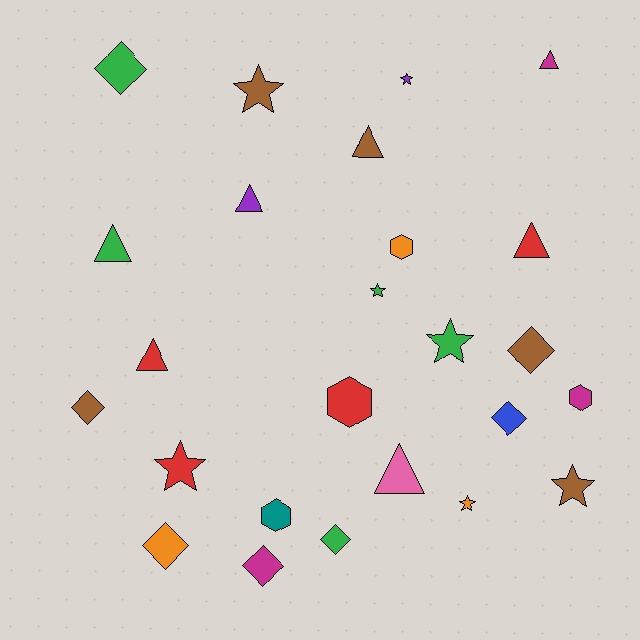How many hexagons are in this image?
There are 4 hexagons.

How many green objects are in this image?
There are 5 green objects.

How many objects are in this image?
There are 25 objects.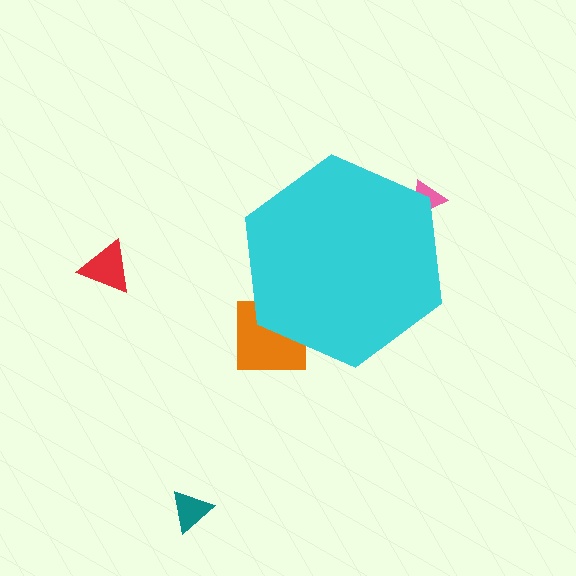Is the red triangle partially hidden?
No, the red triangle is fully visible.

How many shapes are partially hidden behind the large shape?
2 shapes are partially hidden.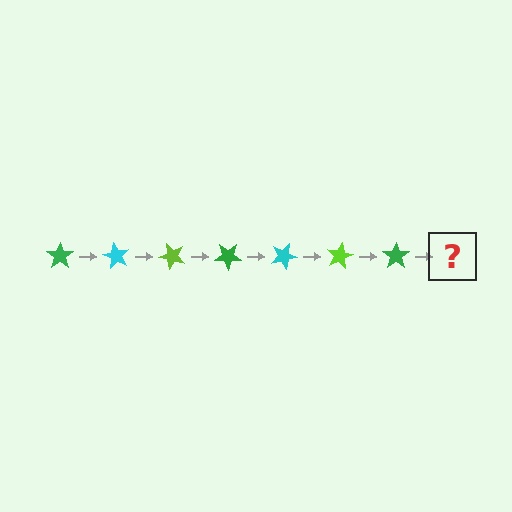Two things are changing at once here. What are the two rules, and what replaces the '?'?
The two rules are that it rotates 60 degrees each step and the color cycles through green, cyan, and lime. The '?' should be a cyan star, rotated 420 degrees from the start.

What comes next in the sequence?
The next element should be a cyan star, rotated 420 degrees from the start.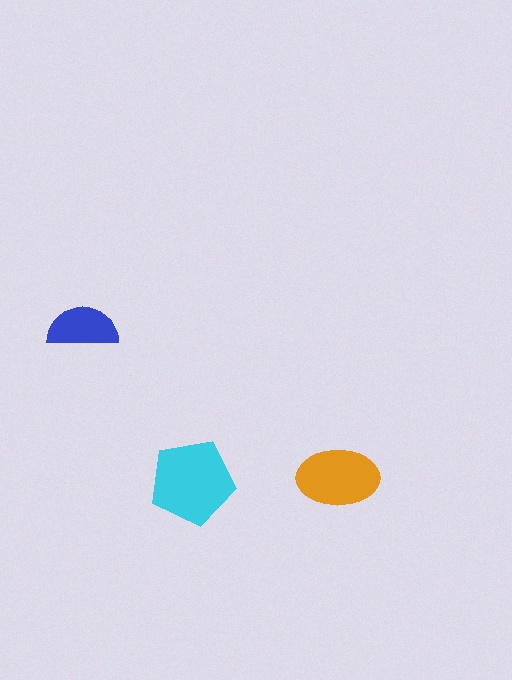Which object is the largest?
The cyan pentagon.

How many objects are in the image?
There are 3 objects in the image.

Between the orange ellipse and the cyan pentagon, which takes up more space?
The cyan pentagon.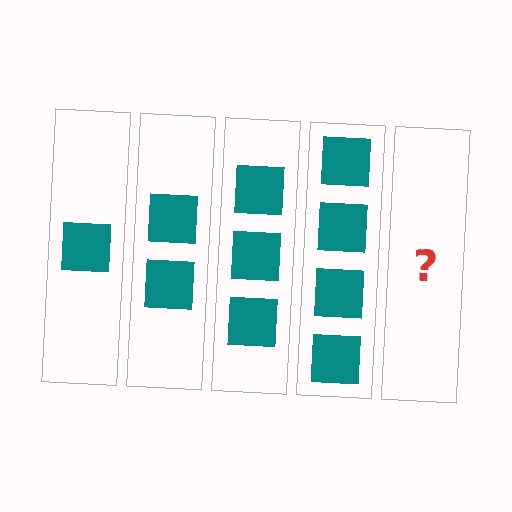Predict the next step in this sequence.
The next step is 5 squares.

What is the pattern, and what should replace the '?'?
The pattern is that each step adds one more square. The '?' should be 5 squares.